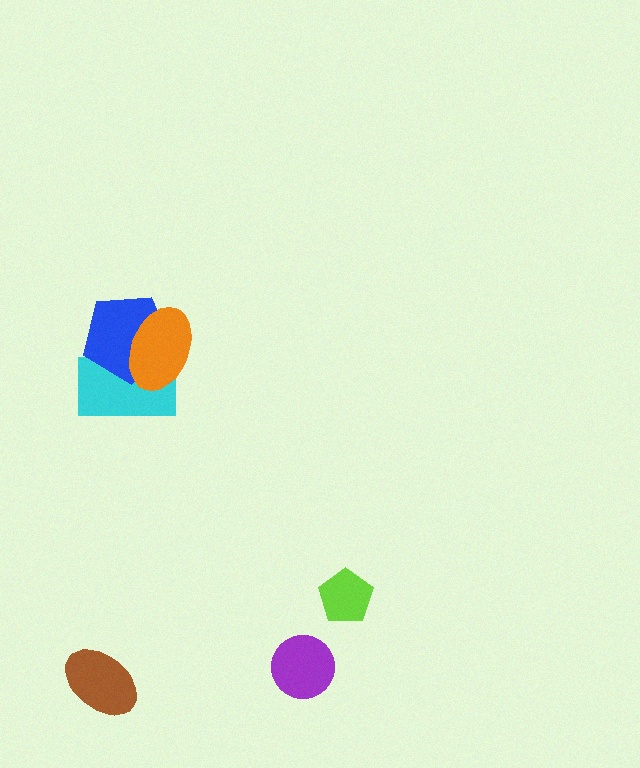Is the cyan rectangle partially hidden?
Yes, it is partially covered by another shape.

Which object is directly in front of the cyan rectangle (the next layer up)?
The blue pentagon is directly in front of the cyan rectangle.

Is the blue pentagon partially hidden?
Yes, it is partially covered by another shape.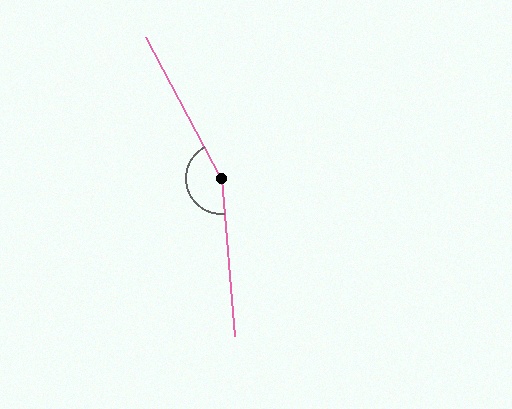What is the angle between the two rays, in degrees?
Approximately 157 degrees.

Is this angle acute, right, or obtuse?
It is obtuse.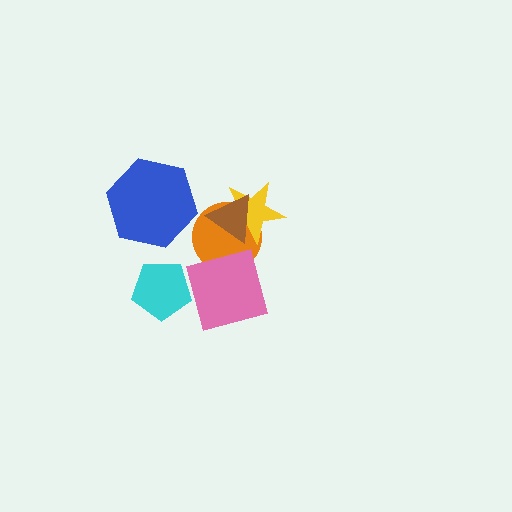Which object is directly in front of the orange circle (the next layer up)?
The pink diamond is directly in front of the orange circle.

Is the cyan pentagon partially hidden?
Yes, it is partially covered by another shape.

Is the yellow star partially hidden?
Yes, it is partially covered by another shape.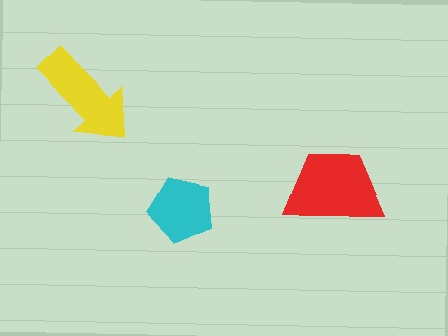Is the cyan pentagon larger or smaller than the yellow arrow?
Smaller.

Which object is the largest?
The red trapezoid.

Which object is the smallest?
The cyan pentagon.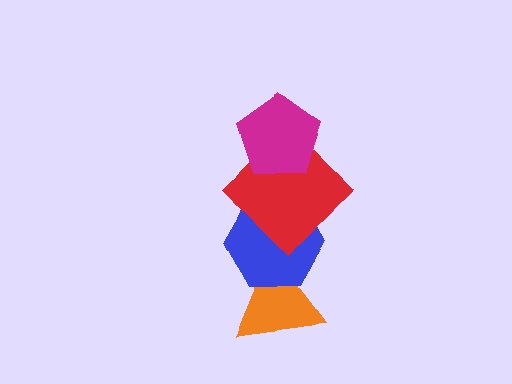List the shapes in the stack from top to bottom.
From top to bottom: the magenta pentagon, the red diamond, the blue hexagon, the orange triangle.